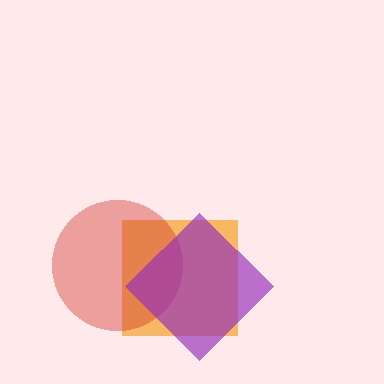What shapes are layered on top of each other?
The layered shapes are: an orange square, a red circle, a purple diamond.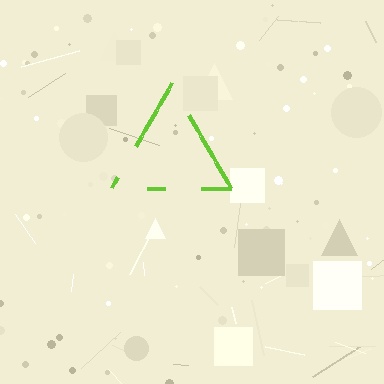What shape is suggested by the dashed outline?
The dashed outline suggests a triangle.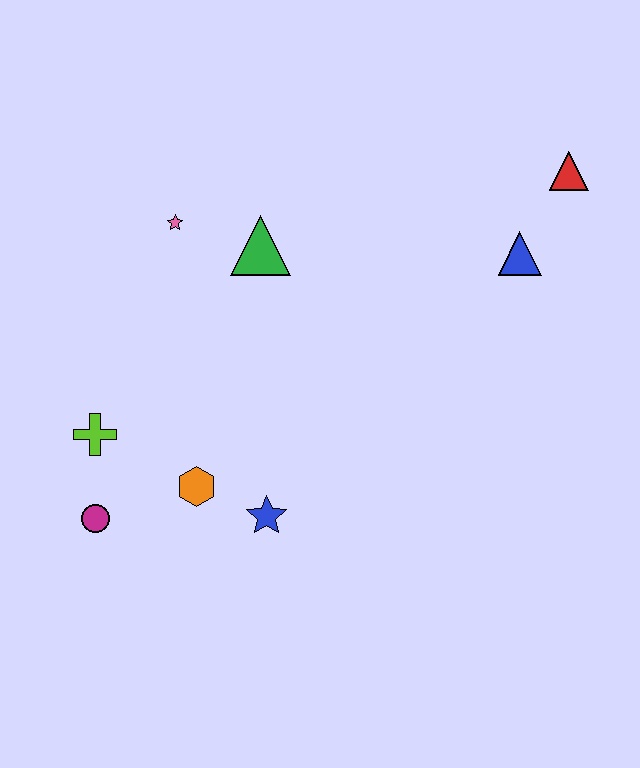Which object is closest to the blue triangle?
The red triangle is closest to the blue triangle.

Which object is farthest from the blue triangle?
The magenta circle is farthest from the blue triangle.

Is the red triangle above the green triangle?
Yes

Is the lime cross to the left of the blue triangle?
Yes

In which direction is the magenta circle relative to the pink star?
The magenta circle is below the pink star.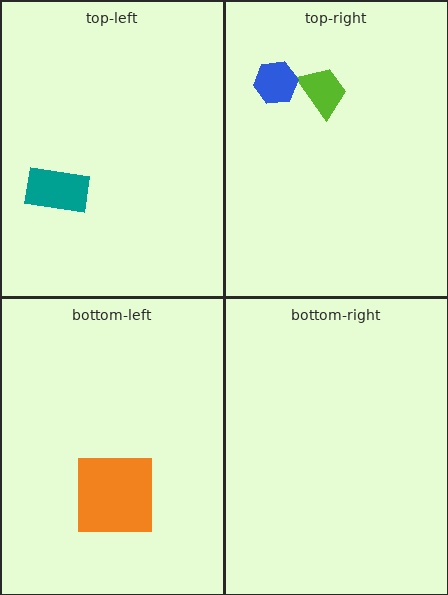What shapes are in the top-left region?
The teal rectangle.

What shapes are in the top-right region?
The lime trapezoid, the blue hexagon.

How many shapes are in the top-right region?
2.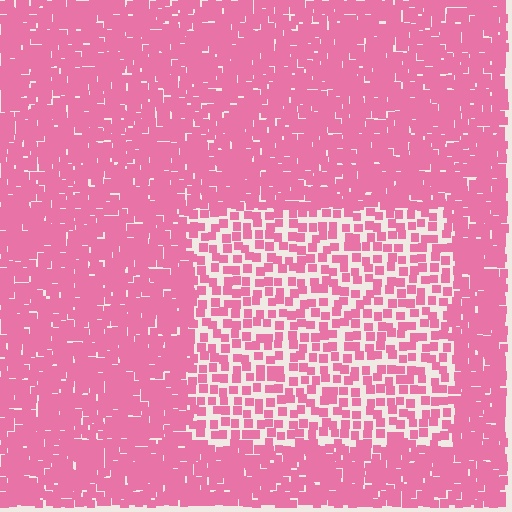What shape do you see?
I see a rectangle.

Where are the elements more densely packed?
The elements are more densely packed outside the rectangle boundary.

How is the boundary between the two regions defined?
The boundary is defined by a change in element density (approximately 2.2x ratio). All elements are the same color, size, and shape.